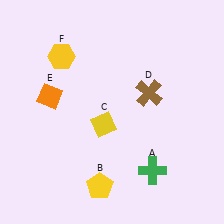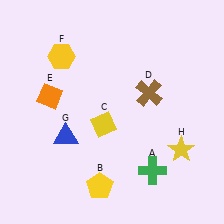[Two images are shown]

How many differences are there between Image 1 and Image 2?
There are 2 differences between the two images.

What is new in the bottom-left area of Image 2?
A blue triangle (G) was added in the bottom-left area of Image 2.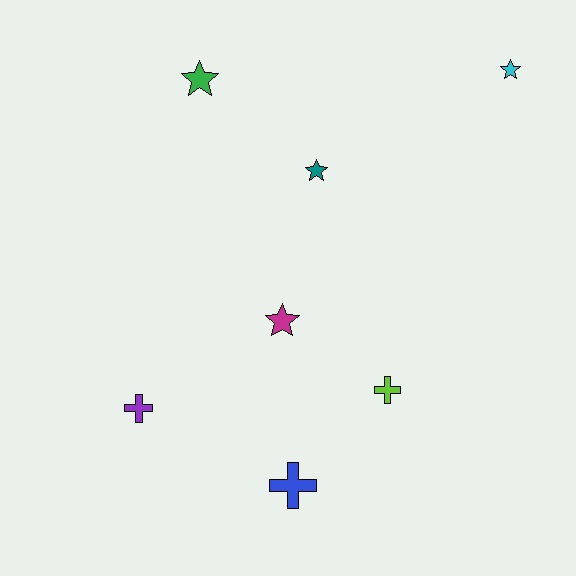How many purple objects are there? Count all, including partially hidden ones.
There is 1 purple object.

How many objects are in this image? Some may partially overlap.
There are 7 objects.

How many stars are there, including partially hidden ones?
There are 4 stars.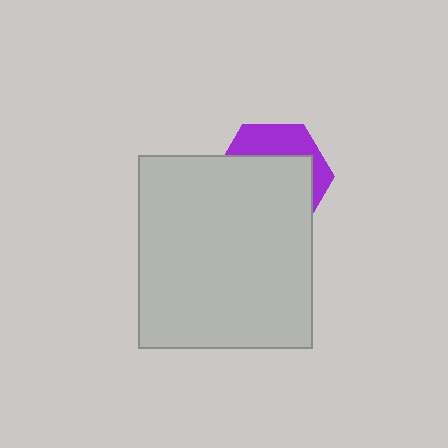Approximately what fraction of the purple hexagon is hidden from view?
Roughly 67% of the purple hexagon is hidden behind the light gray rectangle.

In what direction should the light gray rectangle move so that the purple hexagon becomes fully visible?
The light gray rectangle should move down. That is the shortest direction to clear the overlap and leave the purple hexagon fully visible.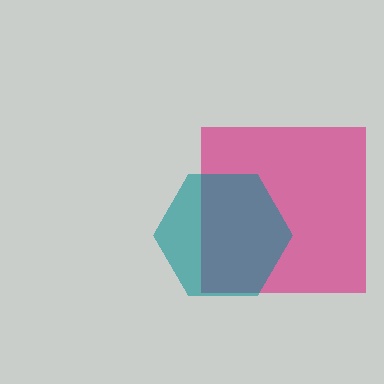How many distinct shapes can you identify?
There are 2 distinct shapes: a magenta square, a teal hexagon.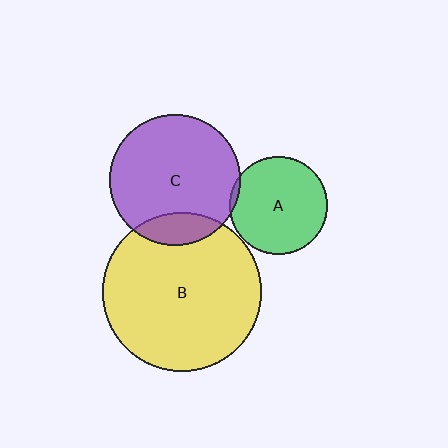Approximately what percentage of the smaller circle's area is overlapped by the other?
Approximately 15%.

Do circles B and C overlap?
Yes.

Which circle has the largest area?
Circle B (yellow).